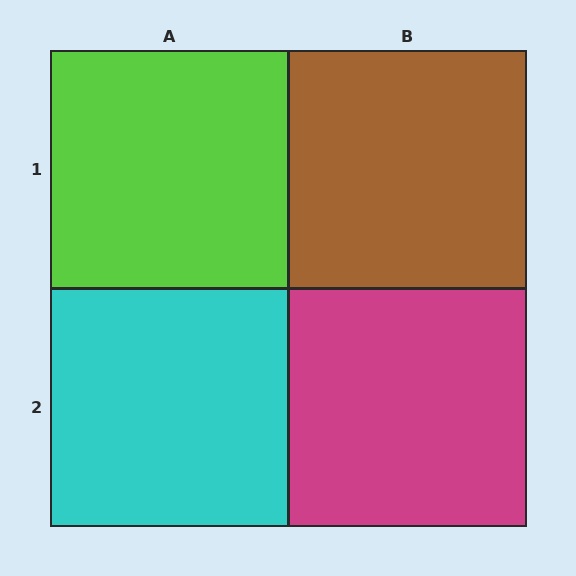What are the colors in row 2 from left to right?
Cyan, magenta.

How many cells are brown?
1 cell is brown.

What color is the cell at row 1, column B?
Brown.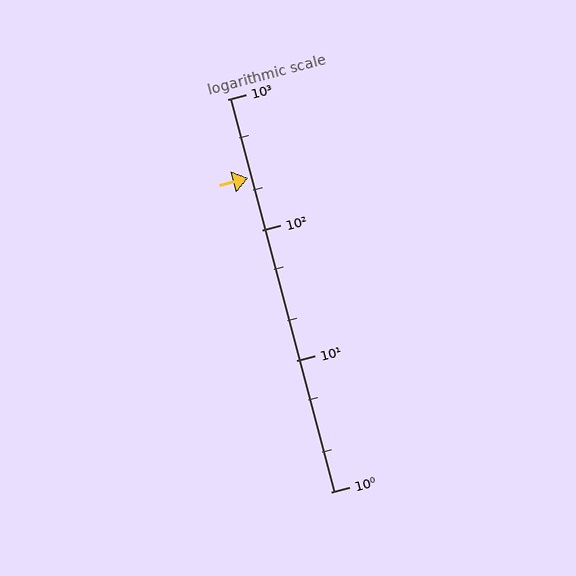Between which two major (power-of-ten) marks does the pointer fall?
The pointer is between 100 and 1000.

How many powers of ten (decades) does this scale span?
The scale spans 3 decades, from 1 to 1000.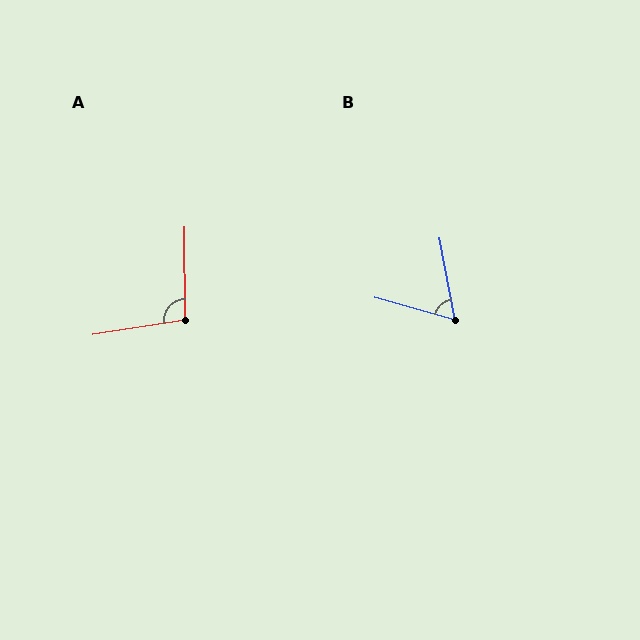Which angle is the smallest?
B, at approximately 64 degrees.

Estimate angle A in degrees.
Approximately 99 degrees.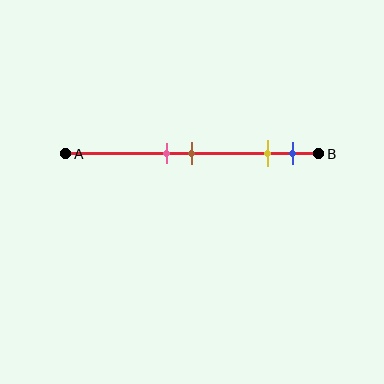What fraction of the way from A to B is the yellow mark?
The yellow mark is approximately 80% (0.8) of the way from A to B.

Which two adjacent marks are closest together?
The pink and brown marks are the closest adjacent pair.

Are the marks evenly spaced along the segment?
No, the marks are not evenly spaced.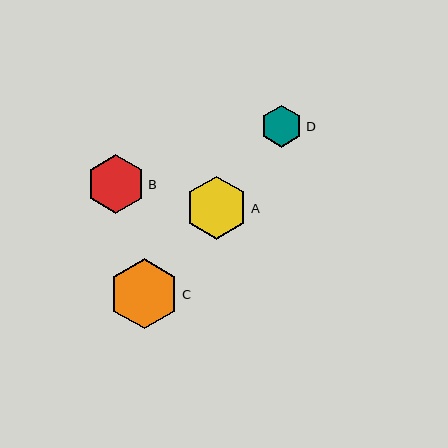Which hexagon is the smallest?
Hexagon D is the smallest with a size of approximately 42 pixels.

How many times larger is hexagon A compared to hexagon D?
Hexagon A is approximately 1.5 times the size of hexagon D.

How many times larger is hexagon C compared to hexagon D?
Hexagon C is approximately 1.6 times the size of hexagon D.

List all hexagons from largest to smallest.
From largest to smallest: C, A, B, D.